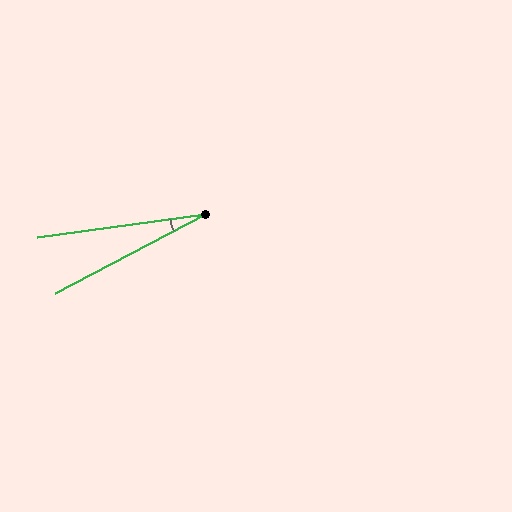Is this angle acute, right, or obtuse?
It is acute.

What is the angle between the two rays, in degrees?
Approximately 20 degrees.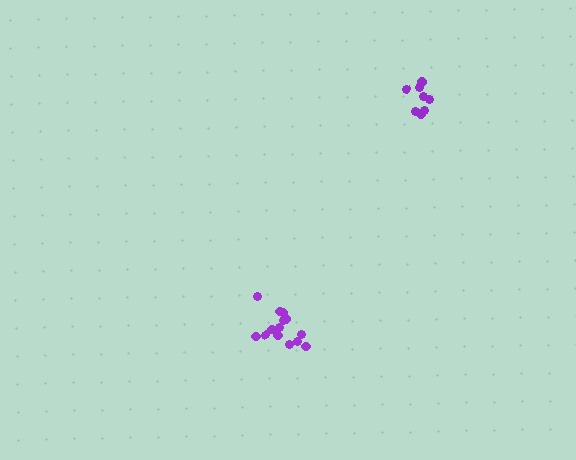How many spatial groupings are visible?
There are 2 spatial groupings.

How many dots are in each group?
Group 1: 8 dots, Group 2: 14 dots (22 total).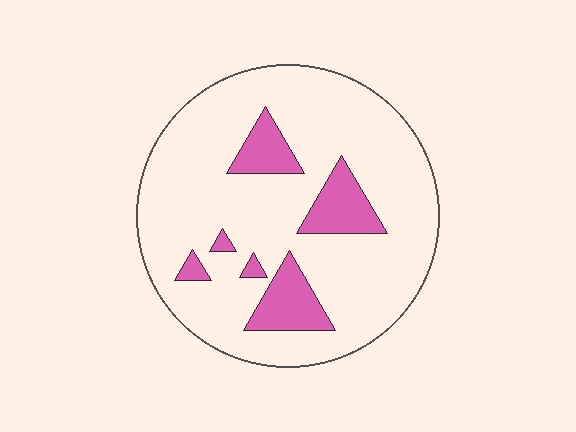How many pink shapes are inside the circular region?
6.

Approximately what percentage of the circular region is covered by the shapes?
Approximately 15%.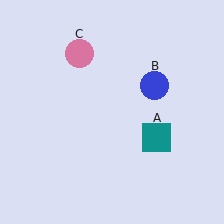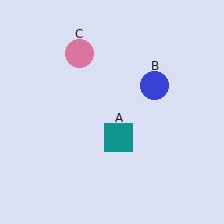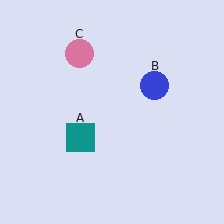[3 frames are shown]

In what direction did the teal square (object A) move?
The teal square (object A) moved left.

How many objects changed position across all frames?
1 object changed position: teal square (object A).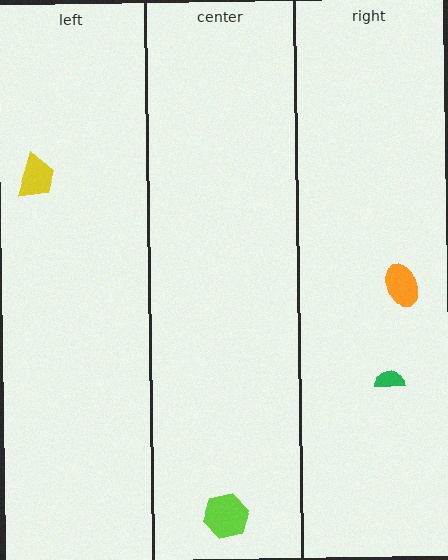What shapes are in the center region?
The lime hexagon.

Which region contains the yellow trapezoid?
The left region.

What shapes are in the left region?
The yellow trapezoid.